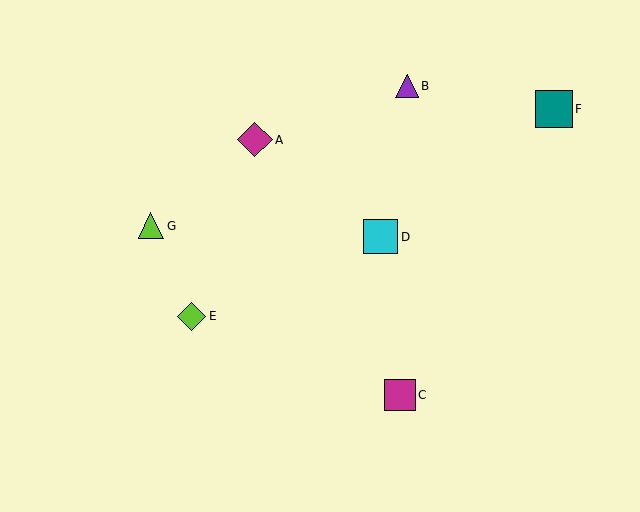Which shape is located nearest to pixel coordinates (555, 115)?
The teal square (labeled F) at (554, 109) is nearest to that location.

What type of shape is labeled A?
Shape A is a magenta diamond.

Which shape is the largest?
The teal square (labeled F) is the largest.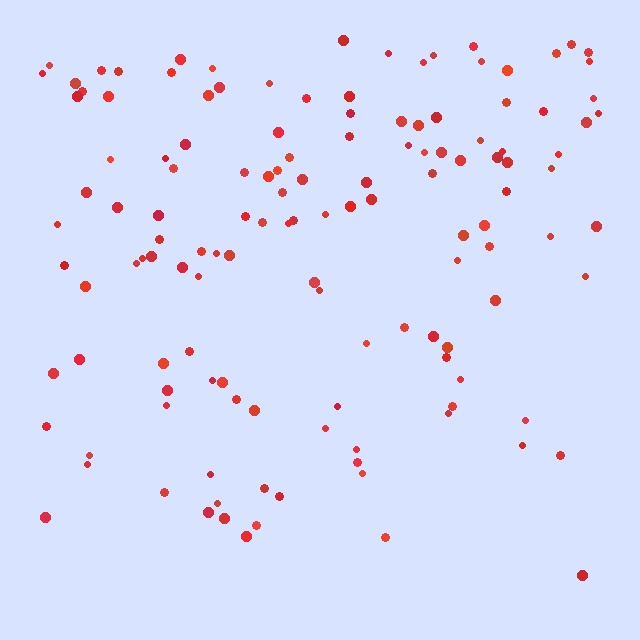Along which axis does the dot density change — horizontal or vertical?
Vertical.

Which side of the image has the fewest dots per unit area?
The bottom.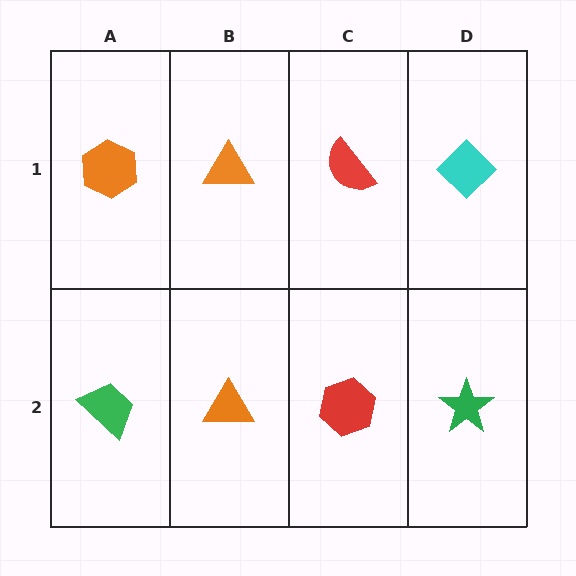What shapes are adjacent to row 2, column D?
A cyan diamond (row 1, column D), a red hexagon (row 2, column C).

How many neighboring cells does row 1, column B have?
3.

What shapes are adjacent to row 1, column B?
An orange triangle (row 2, column B), an orange hexagon (row 1, column A), a red semicircle (row 1, column C).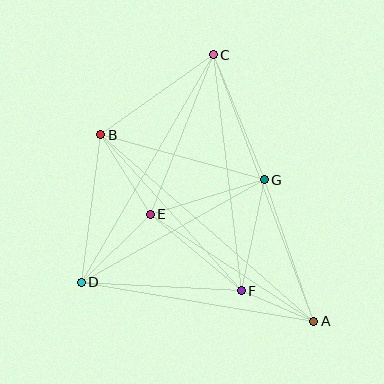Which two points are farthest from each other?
Points A and C are farthest from each other.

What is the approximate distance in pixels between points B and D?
The distance between B and D is approximately 149 pixels.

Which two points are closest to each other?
Points A and F are closest to each other.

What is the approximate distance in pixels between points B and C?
The distance between B and C is approximately 138 pixels.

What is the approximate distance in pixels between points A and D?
The distance between A and D is approximately 236 pixels.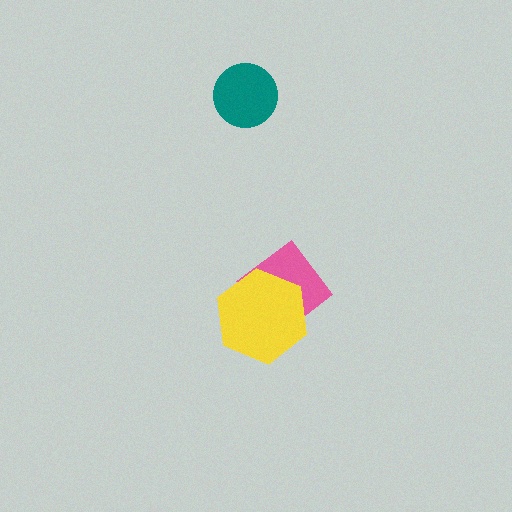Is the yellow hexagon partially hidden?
No, no other shape covers it.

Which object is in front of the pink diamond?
The yellow hexagon is in front of the pink diamond.